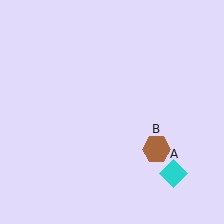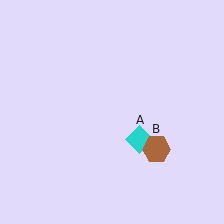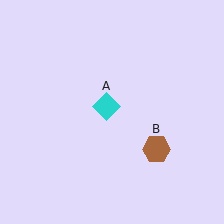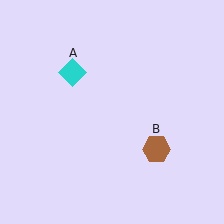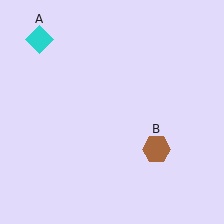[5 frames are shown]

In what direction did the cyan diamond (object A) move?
The cyan diamond (object A) moved up and to the left.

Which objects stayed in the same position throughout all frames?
Brown hexagon (object B) remained stationary.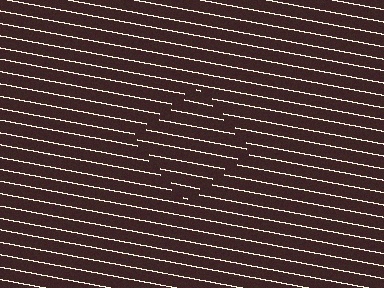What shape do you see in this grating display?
An illusory square. The interior of the shape contains the same grating, shifted by half a period — the contour is defined by the phase discontinuity where line-ends from the inner and outer gratings abut.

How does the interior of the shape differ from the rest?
The interior of the shape contains the same grating, shifted by half a period — the contour is defined by the phase discontinuity where line-ends from the inner and outer gratings abut.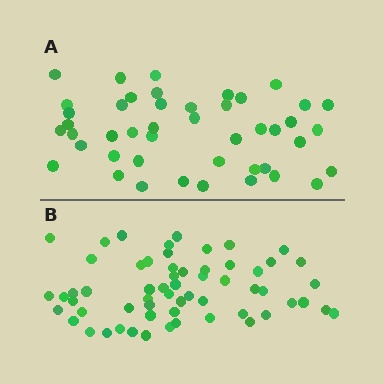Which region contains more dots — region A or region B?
Region B (the bottom region) has more dots.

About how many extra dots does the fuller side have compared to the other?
Region B has approximately 15 more dots than region A.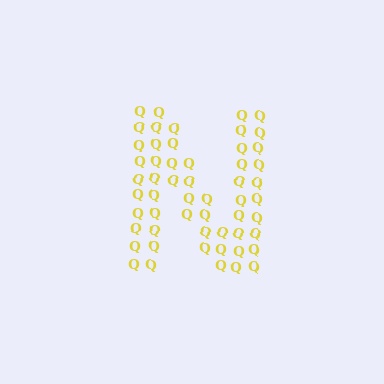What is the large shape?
The large shape is the letter N.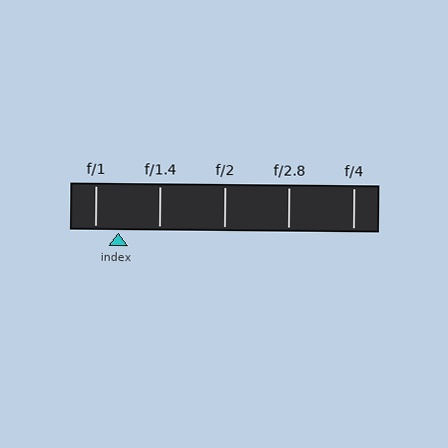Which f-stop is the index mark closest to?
The index mark is closest to f/1.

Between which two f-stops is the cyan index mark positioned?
The index mark is between f/1 and f/1.4.